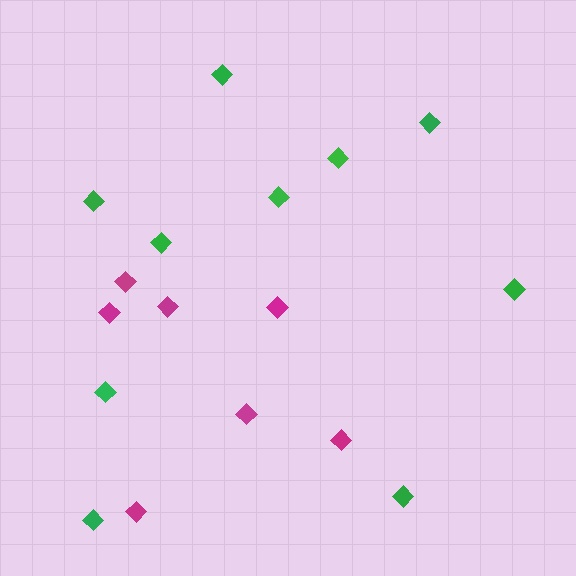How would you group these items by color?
There are 2 groups: one group of green diamonds (10) and one group of magenta diamonds (7).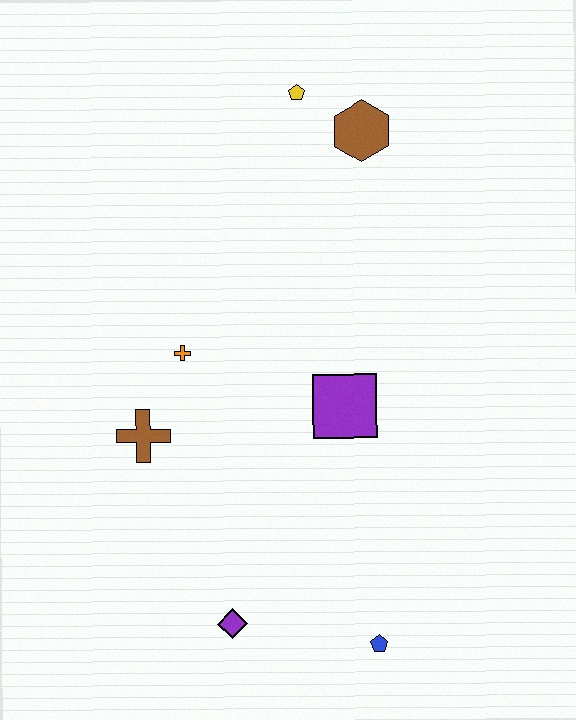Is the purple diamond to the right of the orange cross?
Yes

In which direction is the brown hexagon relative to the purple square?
The brown hexagon is above the purple square.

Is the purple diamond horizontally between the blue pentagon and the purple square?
No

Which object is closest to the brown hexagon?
The yellow pentagon is closest to the brown hexagon.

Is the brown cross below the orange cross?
Yes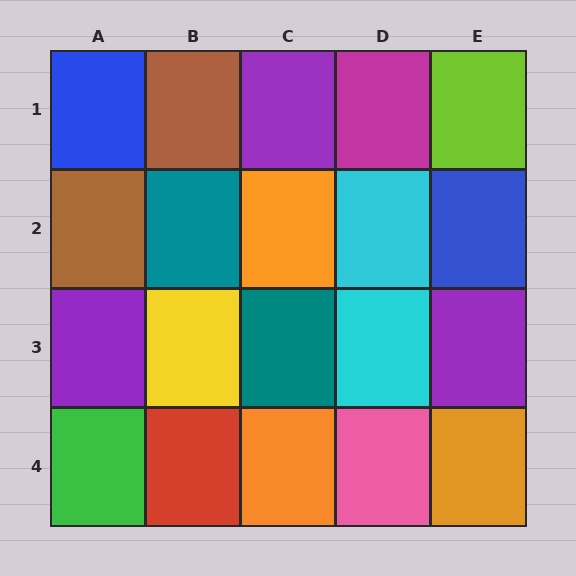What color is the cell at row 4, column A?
Green.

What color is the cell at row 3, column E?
Purple.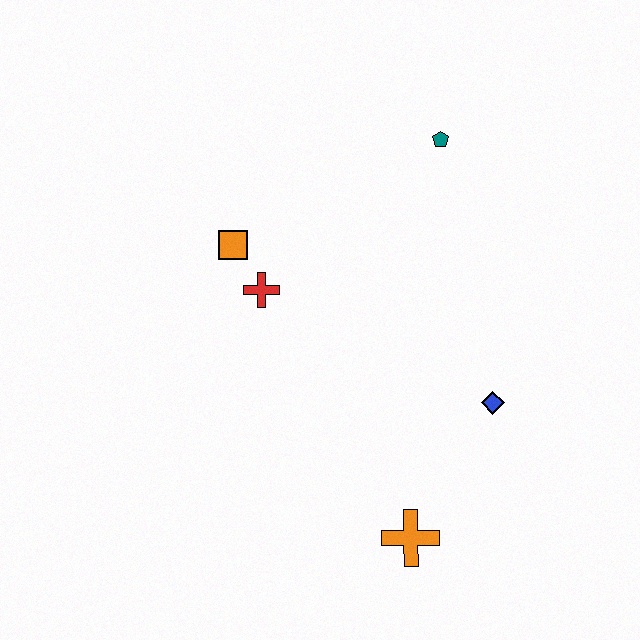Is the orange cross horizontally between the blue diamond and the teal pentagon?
No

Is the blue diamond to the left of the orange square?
No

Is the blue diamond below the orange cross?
No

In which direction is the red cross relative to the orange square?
The red cross is below the orange square.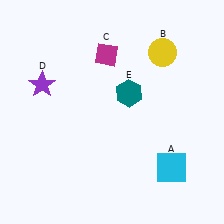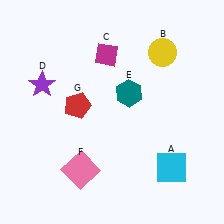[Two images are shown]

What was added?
A pink square (F), a red pentagon (G) were added in Image 2.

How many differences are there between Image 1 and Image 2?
There are 2 differences between the two images.